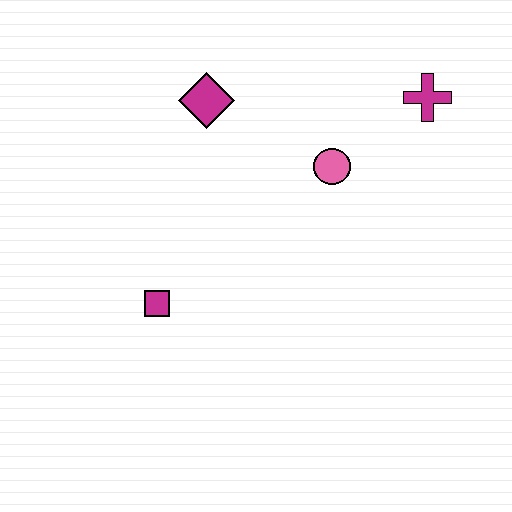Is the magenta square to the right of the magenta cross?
No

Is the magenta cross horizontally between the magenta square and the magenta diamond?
No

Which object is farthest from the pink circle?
The magenta square is farthest from the pink circle.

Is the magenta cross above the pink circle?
Yes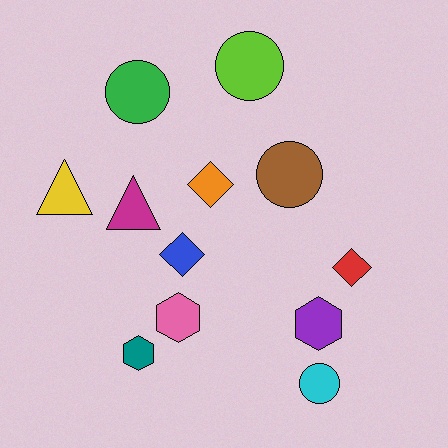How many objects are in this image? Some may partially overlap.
There are 12 objects.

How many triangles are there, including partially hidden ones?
There are 2 triangles.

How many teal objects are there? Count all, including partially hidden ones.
There is 1 teal object.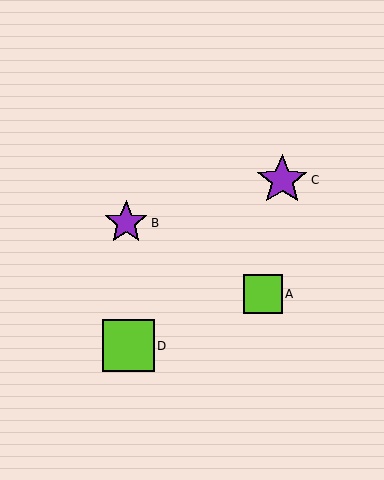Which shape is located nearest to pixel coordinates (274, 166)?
The purple star (labeled C) at (282, 180) is nearest to that location.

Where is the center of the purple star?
The center of the purple star is at (126, 223).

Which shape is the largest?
The lime square (labeled D) is the largest.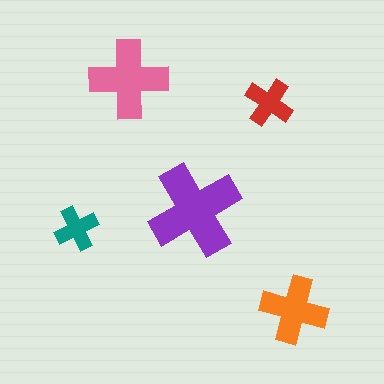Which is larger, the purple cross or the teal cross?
The purple one.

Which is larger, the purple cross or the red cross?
The purple one.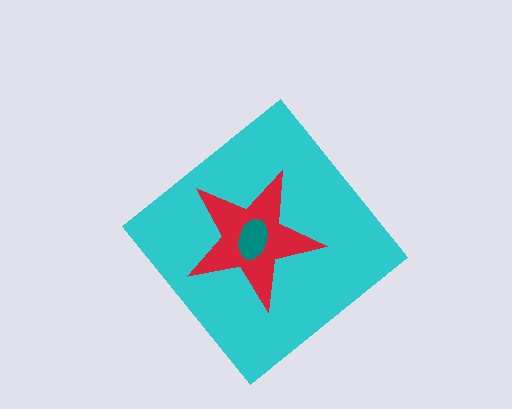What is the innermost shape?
The teal ellipse.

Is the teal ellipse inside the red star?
Yes.